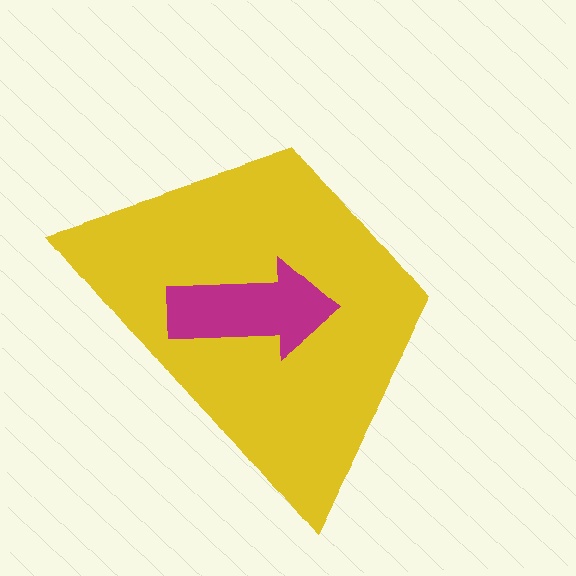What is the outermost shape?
The yellow trapezoid.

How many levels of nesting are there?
2.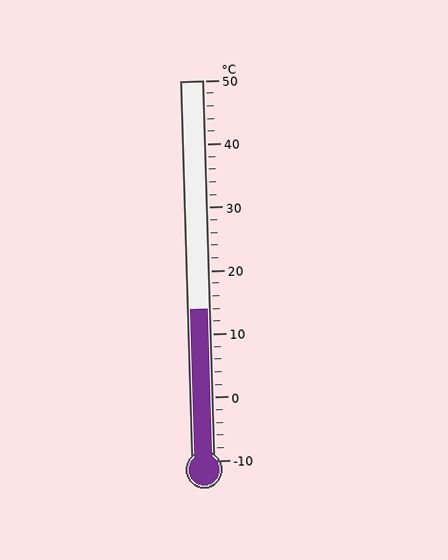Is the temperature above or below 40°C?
The temperature is below 40°C.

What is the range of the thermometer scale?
The thermometer scale ranges from -10°C to 50°C.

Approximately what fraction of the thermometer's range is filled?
The thermometer is filled to approximately 40% of its range.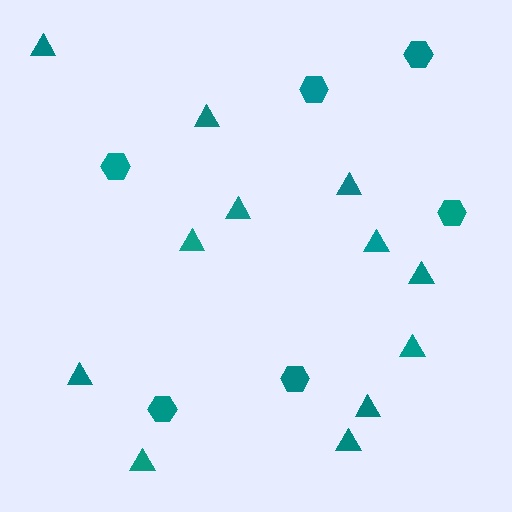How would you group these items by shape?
There are 2 groups: one group of hexagons (6) and one group of triangles (12).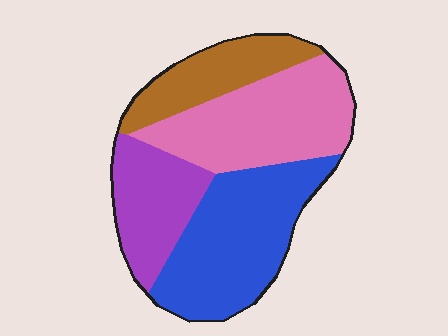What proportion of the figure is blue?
Blue covers around 35% of the figure.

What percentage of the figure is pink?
Pink covers 31% of the figure.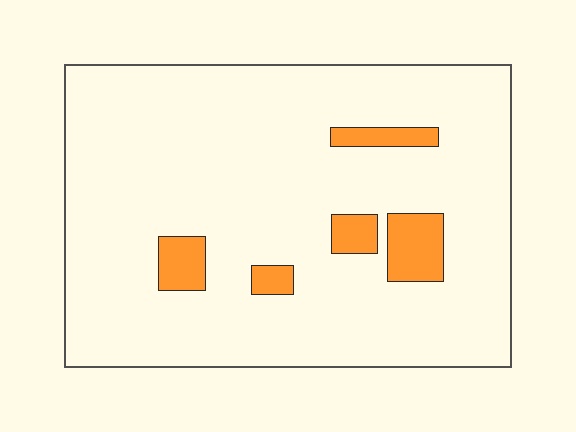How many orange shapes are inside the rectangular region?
5.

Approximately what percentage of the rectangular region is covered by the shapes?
Approximately 10%.